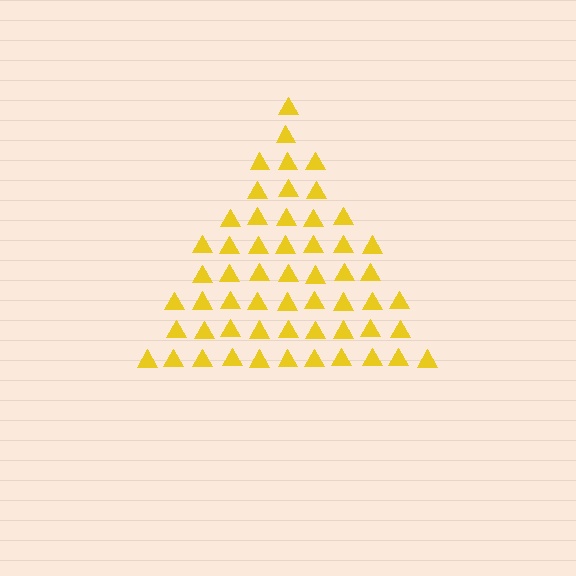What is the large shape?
The large shape is a triangle.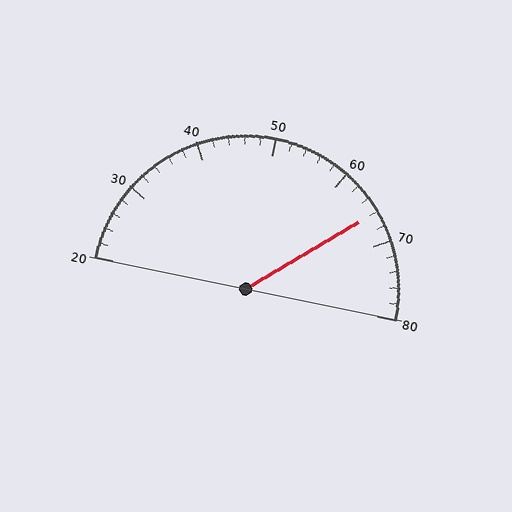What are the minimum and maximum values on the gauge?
The gauge ranges from 20 to 80.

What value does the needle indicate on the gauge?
The needle indicates approximately 66.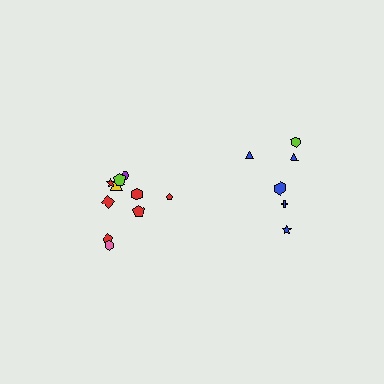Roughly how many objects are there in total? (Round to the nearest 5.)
Roughly 15 objects in total.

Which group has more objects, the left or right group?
The left group.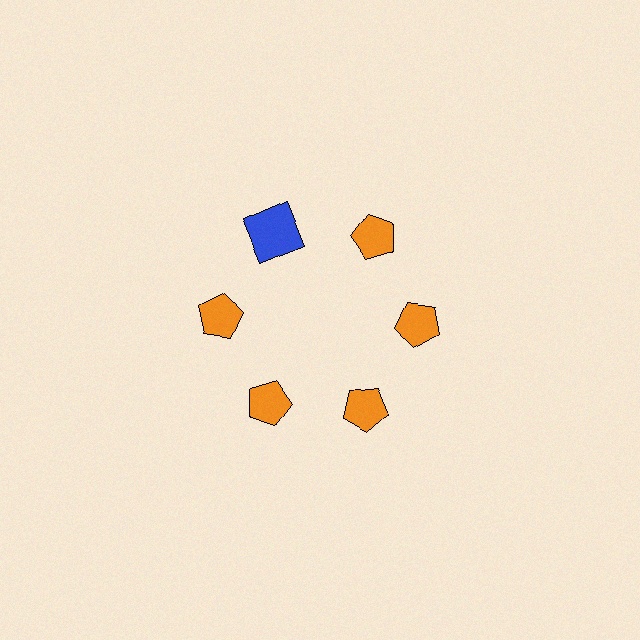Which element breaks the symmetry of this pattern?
The blue square at roughly the 11 o'clock position breaks the symmetry. All other shapes are orange pentagons.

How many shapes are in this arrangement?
There are 6 shapes arranged in a ring pattern.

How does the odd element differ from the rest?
It differs in both color (blue instead of orange) and shape (square instead of pentagon).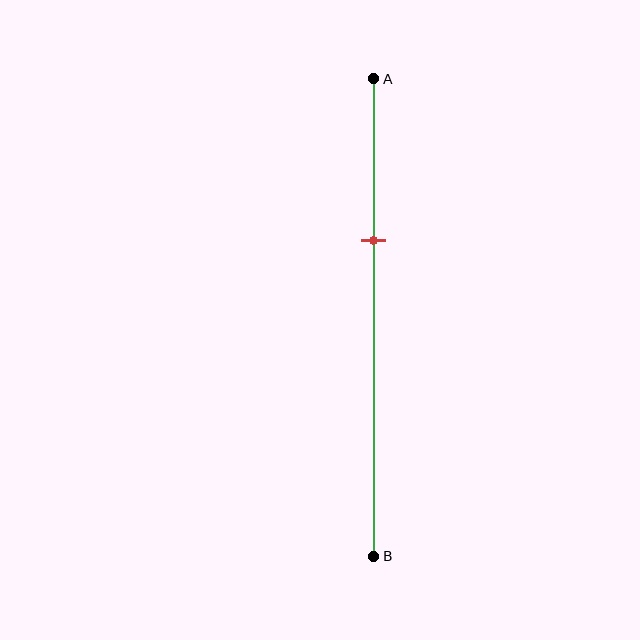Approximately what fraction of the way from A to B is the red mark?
The red mark is approximately 35% of the way from A to B.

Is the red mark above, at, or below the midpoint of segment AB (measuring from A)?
The red mark is above the midpoint of segment AB.